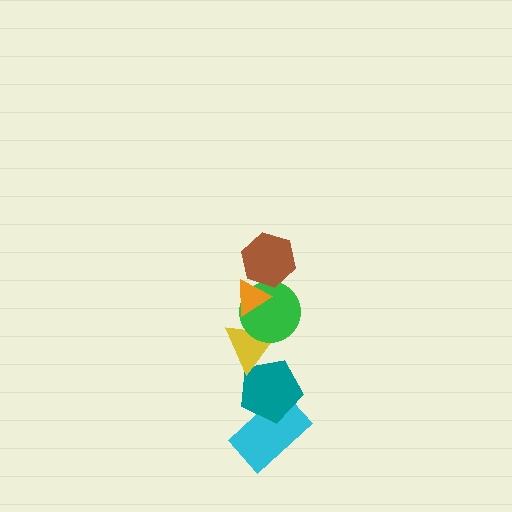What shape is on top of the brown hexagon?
The orange triangle is on top of the brown hexagon.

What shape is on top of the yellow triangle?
The green circle is on top of the yellow triangle.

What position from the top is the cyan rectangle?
The cyan rectangle is 6th from the top.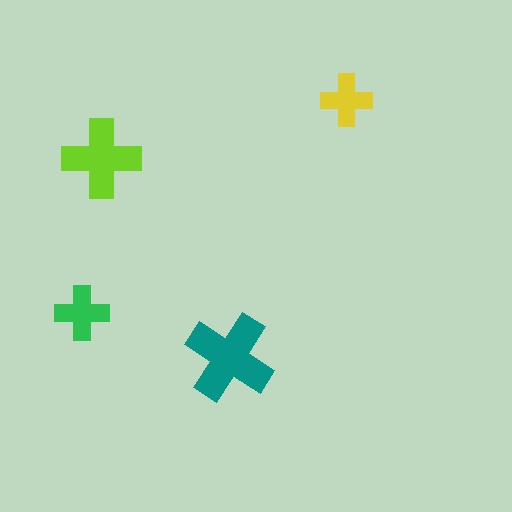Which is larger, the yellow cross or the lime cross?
The lime one.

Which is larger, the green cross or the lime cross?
The lime one.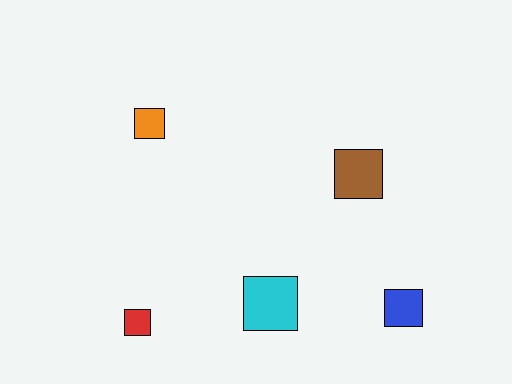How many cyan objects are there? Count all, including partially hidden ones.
There is 1 cyan object.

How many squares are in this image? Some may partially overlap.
There are 5 squares.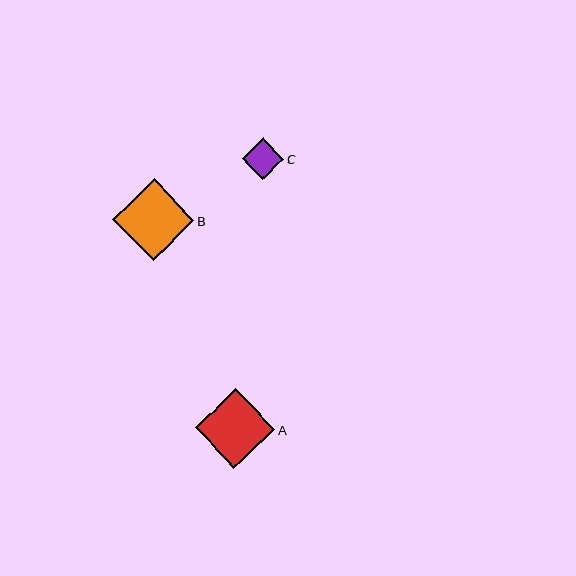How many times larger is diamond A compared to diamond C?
Diamond A is approximately 1.9 times the size of diamond C.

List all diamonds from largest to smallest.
From largest to smallest: B, A, C.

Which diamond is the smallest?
Diamond C is the smallest with a size of approximately 42 pixels.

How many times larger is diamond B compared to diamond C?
Diamond B is approximately 1.9 times the size of diamond C.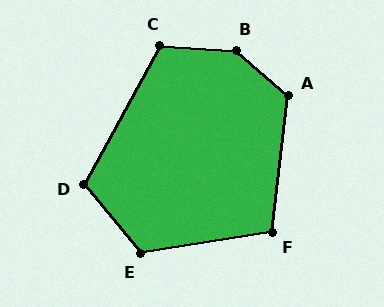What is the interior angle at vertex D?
Approximately 112 degrees (obtuse).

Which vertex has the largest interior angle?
B, at approximately 142 degrees.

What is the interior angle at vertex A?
Approximately 124 degrees (obtuse).